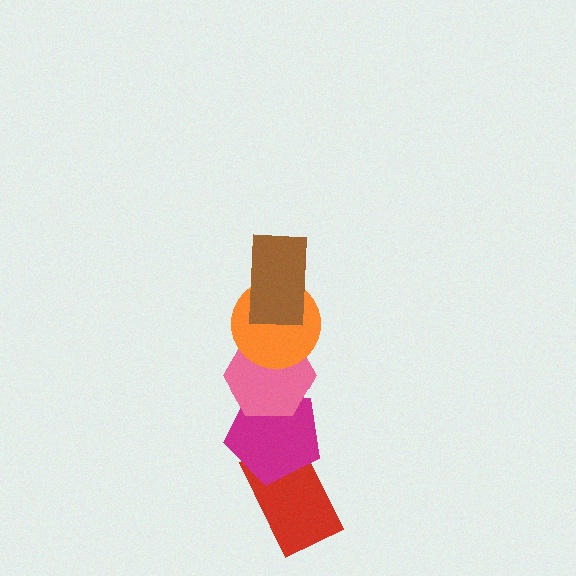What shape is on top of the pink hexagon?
The orange circle is on top of the pink hexagon.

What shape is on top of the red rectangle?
The magenta pentagon is on top of the red rectangle.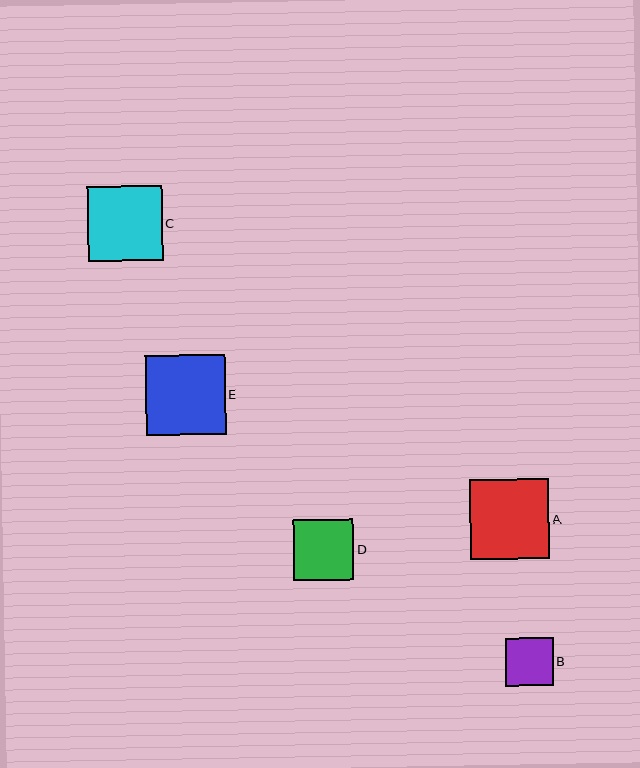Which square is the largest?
Square A is the largest with a size of approximately 80 pixels.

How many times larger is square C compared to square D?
Square C is approximately 1.2 times the size of square D.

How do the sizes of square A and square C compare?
Square A and square C are approximately the same size.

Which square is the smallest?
Square B is the smallest with a size of approximately 47 pixels.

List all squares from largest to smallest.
From largest to smallest: A, E, C, D, B.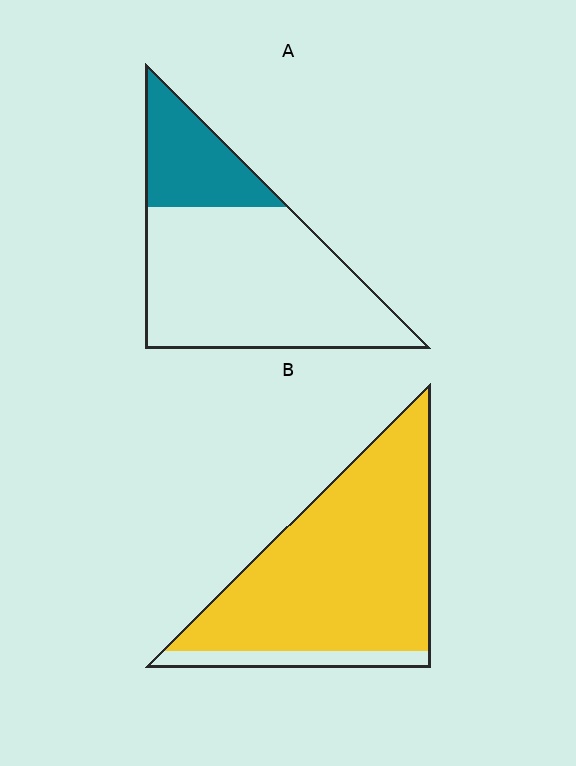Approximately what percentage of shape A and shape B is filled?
A is approximately 25% and B is approximately 90%.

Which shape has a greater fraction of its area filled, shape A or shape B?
Shape B.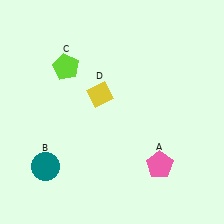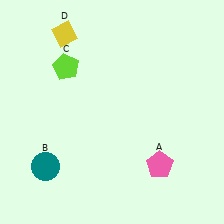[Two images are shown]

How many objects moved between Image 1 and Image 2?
1 object moved between the two images.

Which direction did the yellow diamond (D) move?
The yellow diamond (D) moved up.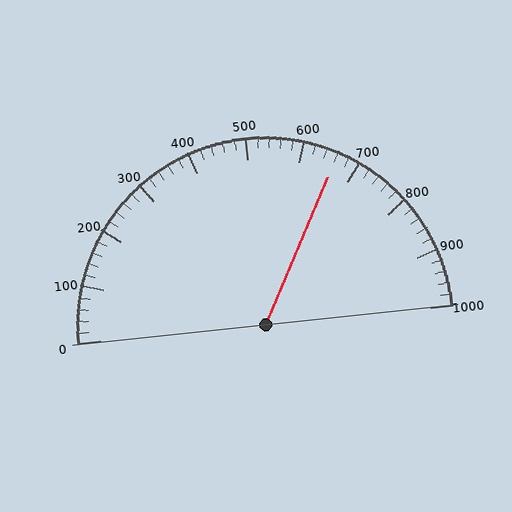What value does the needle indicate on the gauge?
The needle indicates approximately 660.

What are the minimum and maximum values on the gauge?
The gauge ranges from 0 to 1000.